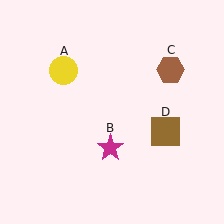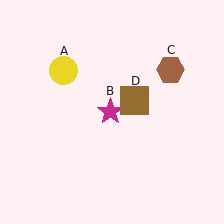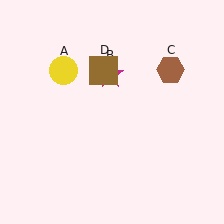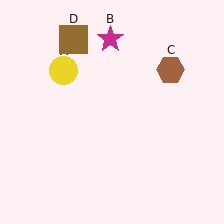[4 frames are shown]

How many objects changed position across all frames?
2 objects changed position: magenta star (object B), brown square (object D).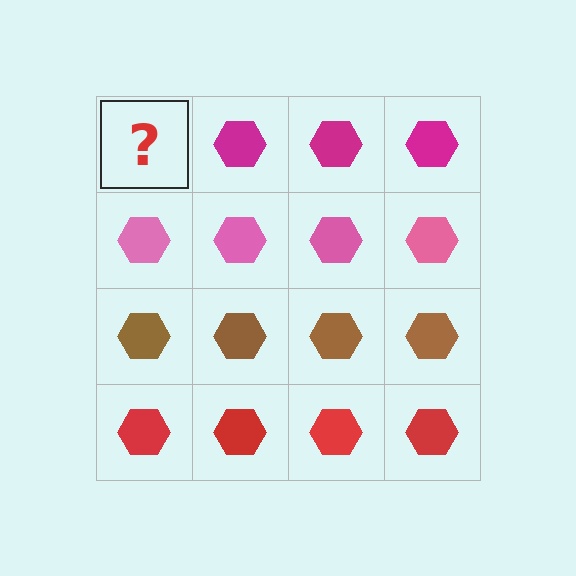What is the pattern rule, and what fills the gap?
The rule is that each row has a consistent color. The gap should be filled with a magenta hexagon.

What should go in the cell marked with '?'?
The missing cell should contain a magenta hexagon.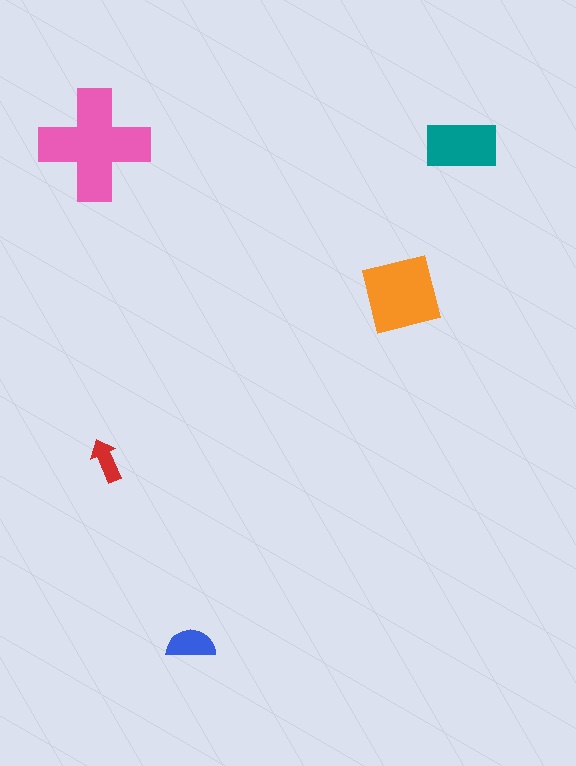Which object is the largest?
The pink cross.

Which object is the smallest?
The red arrow.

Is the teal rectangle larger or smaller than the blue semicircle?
Larger.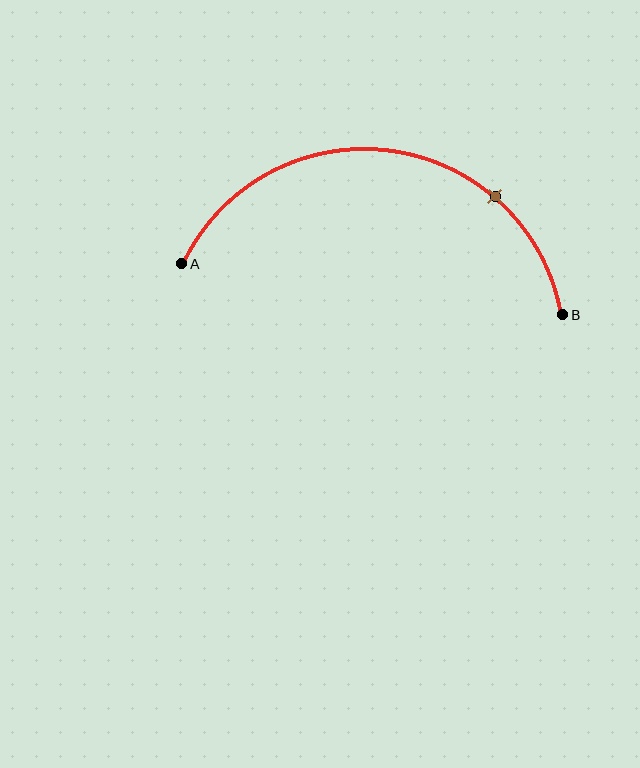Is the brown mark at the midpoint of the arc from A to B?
No. The brown mark lies on the arc but is closer to endpoint B. The arc midpoint would be at the point on the curve equidistant along the arc from both A and B.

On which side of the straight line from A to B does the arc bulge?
The arc bulges above the straight line connecting A and B.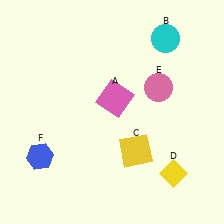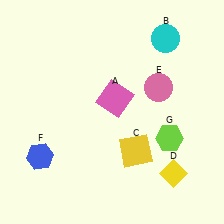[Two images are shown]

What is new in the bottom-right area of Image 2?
A lime hexagon (G) was added in the bottom-right area of Image 2.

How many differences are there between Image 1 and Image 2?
There is 1 difference between the two images.